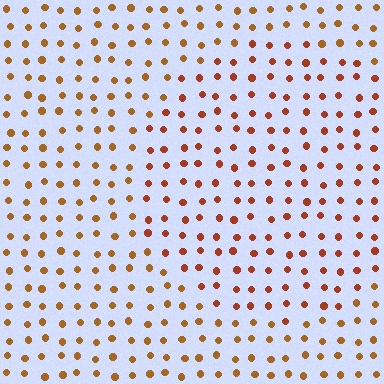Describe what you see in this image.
The image is filled with small brown elements in a uniform arrangement. A circle-shaped region is visible where the elements are tinted to a slightly different hue, forming a subtle color boundary.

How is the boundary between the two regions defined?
The boundary is defined purely by a slight shift in hue (about 21 degrees). Spacing, size, and orientation are identical on both sides.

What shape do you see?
I see a circle.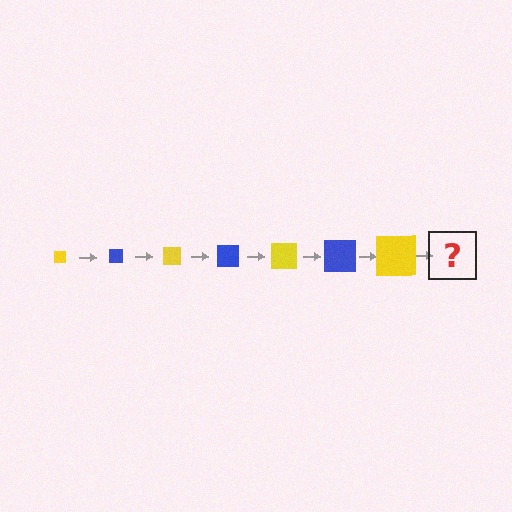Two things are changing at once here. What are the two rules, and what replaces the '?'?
The two rules are that the square grows larger each step and the color cycles through yellow and blue. The '?' should be a blue square, larger than the previous one.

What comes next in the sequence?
The next element should be a blue square, larger than the previous one.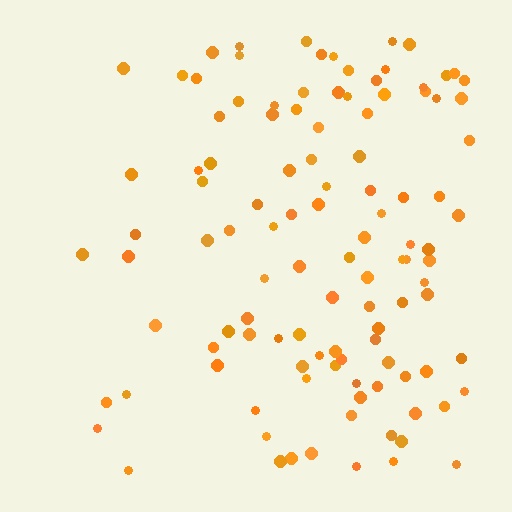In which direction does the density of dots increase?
From left to right, with the right side densest.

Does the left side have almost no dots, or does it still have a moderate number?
Still a moderate number, just noticeably fewer than the right.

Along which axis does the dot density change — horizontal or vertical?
Horizontal.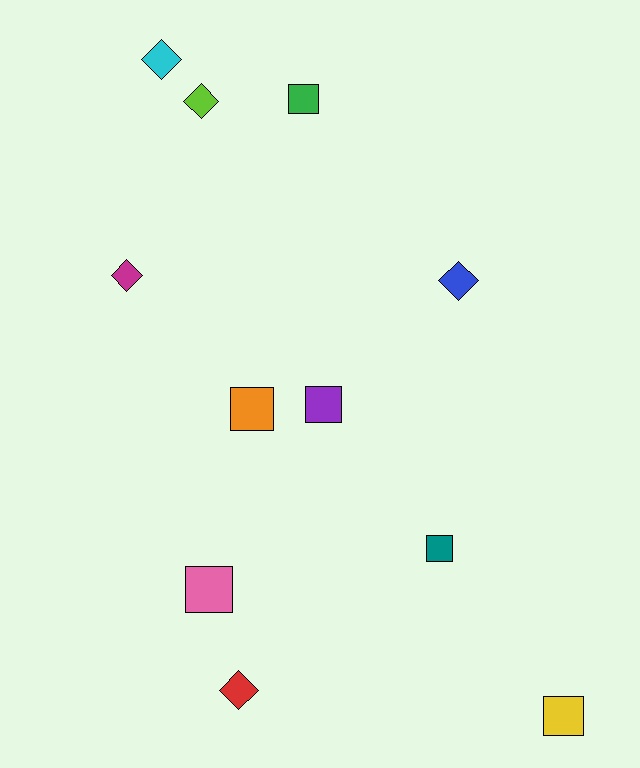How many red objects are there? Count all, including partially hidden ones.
There is 1 red object.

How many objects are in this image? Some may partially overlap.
There are 11 objects.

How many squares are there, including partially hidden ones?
There are 6 squares.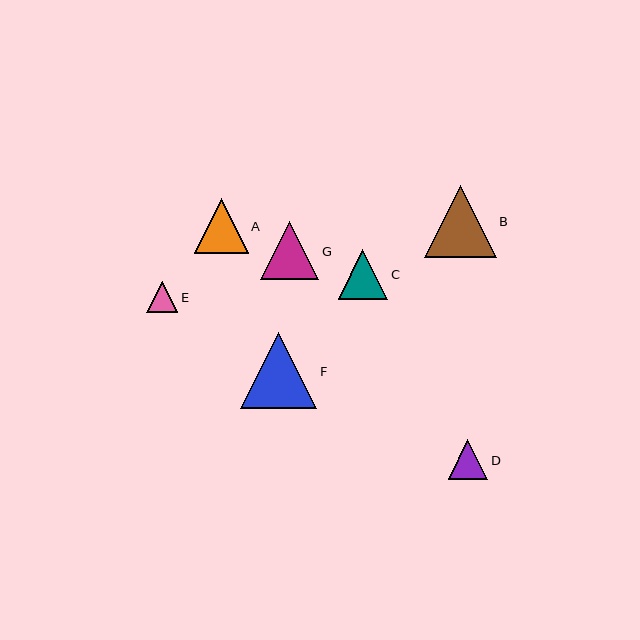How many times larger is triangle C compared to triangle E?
Triangle C is approximately 1.6 times the size of triangle E.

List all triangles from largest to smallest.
From largest to smallest: F, B, G, A, C, D, E.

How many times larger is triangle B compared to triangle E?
Triangle B is approximately 2.3 times the size of triangle E.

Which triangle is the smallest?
Triangle E is the smallest with a size of approximately 31 pixels.